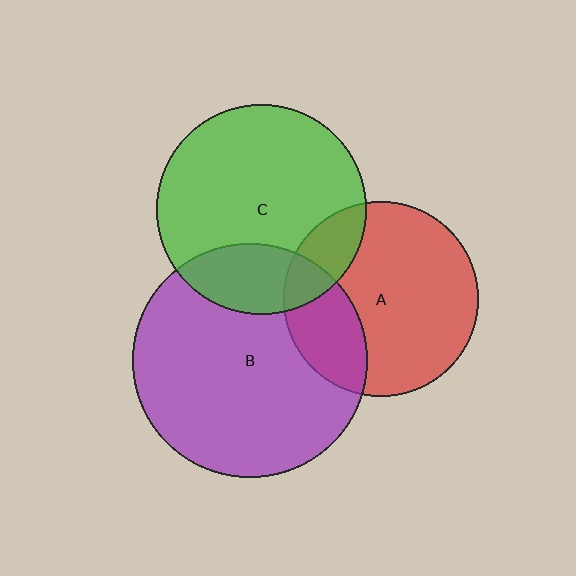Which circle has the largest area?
Circle B (purple).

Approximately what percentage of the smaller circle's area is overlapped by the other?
Approximately 25%.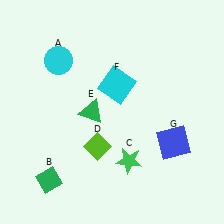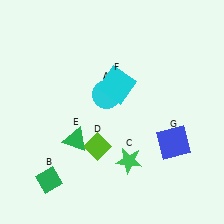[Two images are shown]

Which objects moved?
The objects that moved are: the cyan circle (A), the green triangle (E).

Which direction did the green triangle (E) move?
The green triangle (E) moved down.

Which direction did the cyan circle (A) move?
The cyan circle (A) moved right.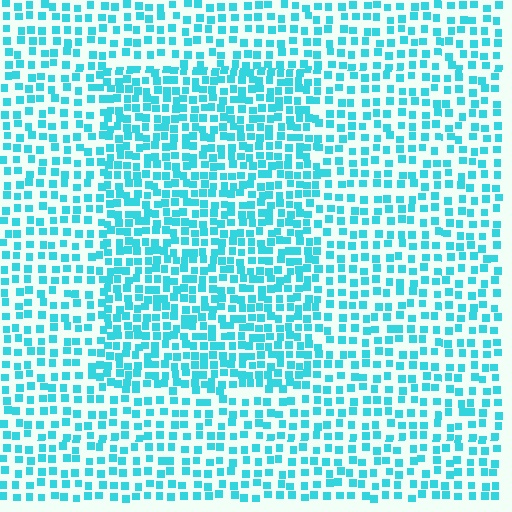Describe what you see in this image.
The image contains small cyan elements arranged at two different densities. A rectangle-shaped region is visible where the elements are more densely packed than the surrounding area.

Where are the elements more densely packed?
The elements are more densely packed inside the rectangle boundary.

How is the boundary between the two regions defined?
The boundary is defined by a change in element density (approximately 1.6x ratio). All elements are the same color, size, and shape.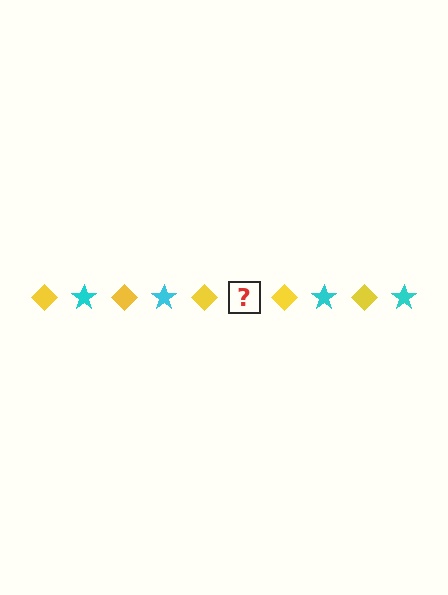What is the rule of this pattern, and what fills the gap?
The rule is that the pattern alternates between yellow diamond and cyan star. The gap should be filled with a cyan star.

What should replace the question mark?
The question mark should be replaced with a cyan star.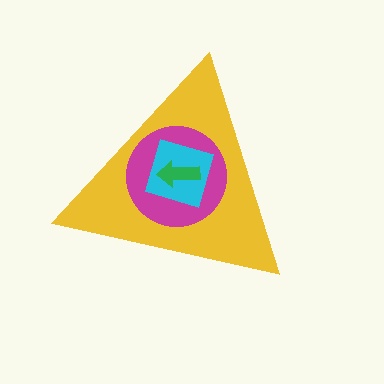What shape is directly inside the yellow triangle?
The magenta circle.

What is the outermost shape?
The yellow triangle.